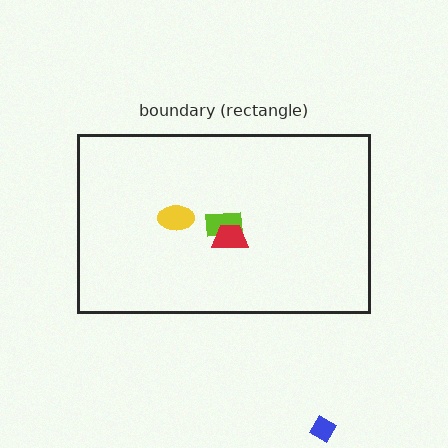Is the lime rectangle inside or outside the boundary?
Inside.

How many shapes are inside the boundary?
3 inside, 1 outside.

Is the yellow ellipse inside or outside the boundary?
Inside.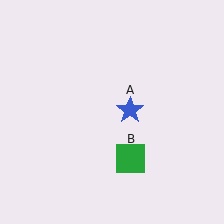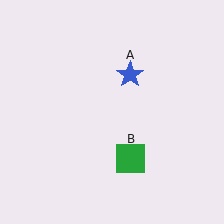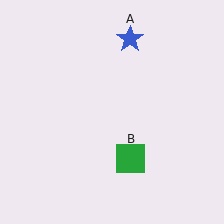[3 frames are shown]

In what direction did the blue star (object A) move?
The blue star (object A) moved up.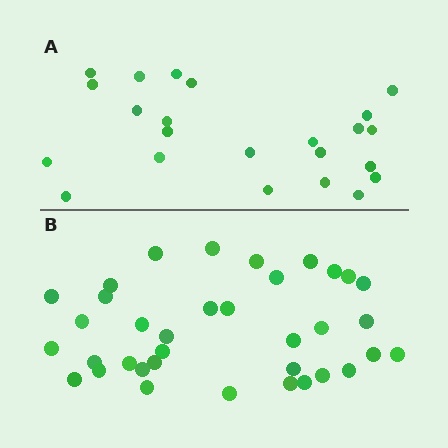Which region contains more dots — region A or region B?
Region B (the bottom region) has more dots.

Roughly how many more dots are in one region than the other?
Region B has approximately 15 more dots than region A.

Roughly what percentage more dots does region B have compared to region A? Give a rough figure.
About 55% more.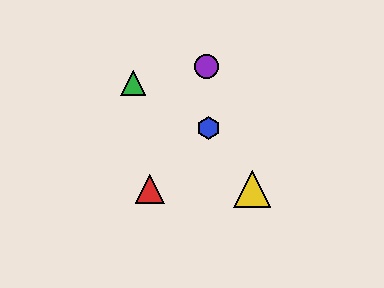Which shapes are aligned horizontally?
The red triangle, the yellow triangle are aligned horizontally.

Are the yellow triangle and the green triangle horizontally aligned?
No, the yellow triangle is at y≈189 and the green triangle is at y≈83.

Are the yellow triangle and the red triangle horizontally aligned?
Yes, both are at y≈189.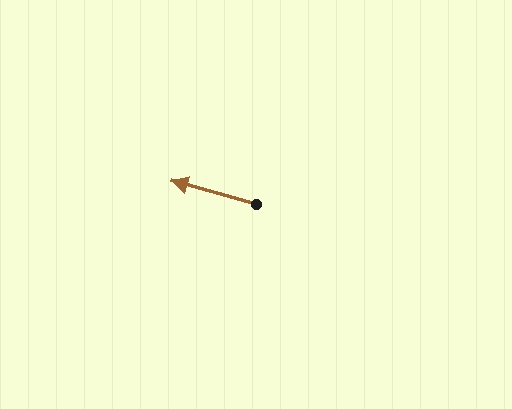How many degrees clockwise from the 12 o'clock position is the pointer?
Approximately 286 degrees.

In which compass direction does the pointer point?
West.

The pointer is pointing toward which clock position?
Roughly 10 o'clock.